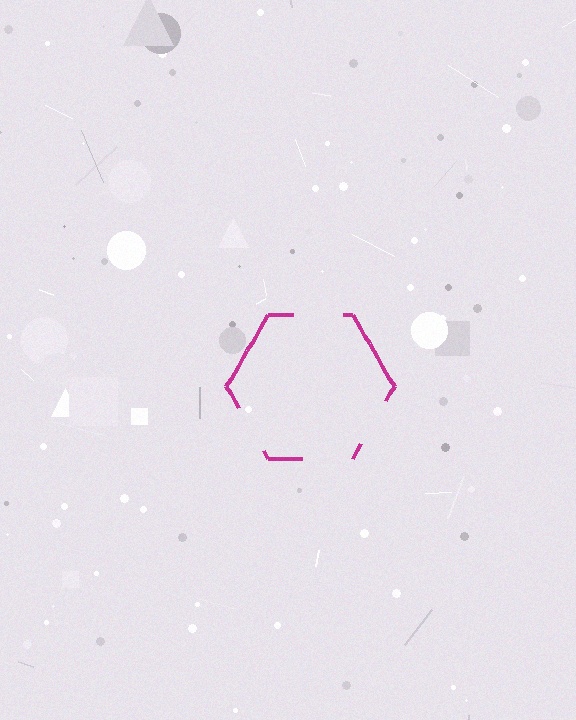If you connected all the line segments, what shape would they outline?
They would outline a hexagon.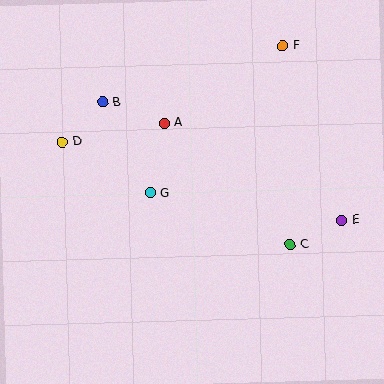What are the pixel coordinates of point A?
Point A is at (164, 123).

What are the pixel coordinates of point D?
Point D is at (62, 142).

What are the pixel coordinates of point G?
Point G is at (150, 193).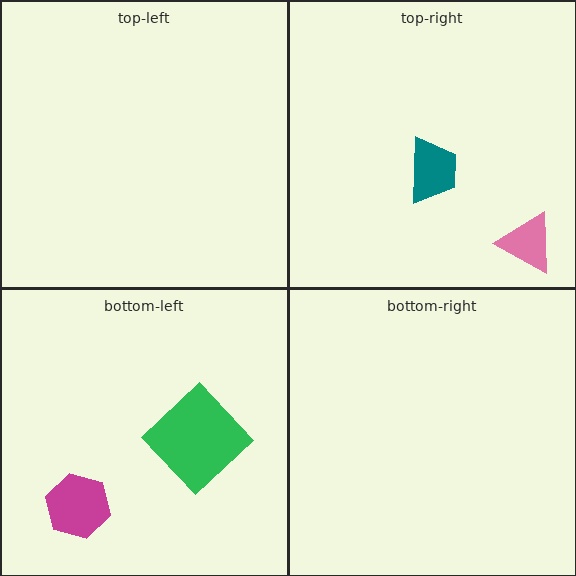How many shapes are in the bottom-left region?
2.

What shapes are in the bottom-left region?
The magenta hexagon, the green diamond.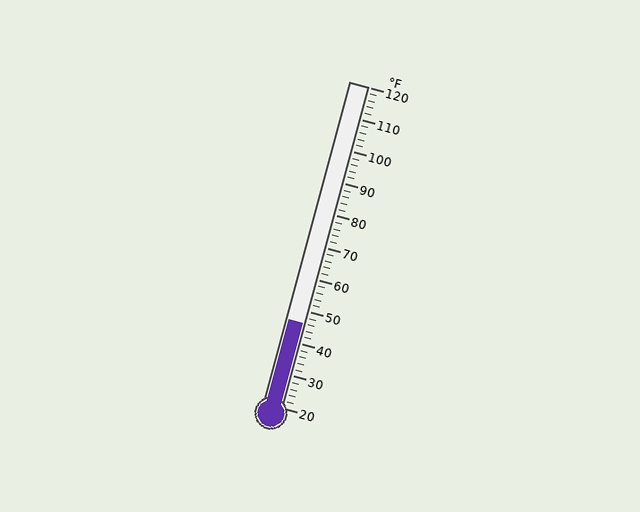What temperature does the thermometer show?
The thermometer shows approximately 46°F.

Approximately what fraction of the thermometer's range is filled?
The thermometer is filled to approximately 25% of its range.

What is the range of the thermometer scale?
The thermometer scale ranges from 20°F to 120°F.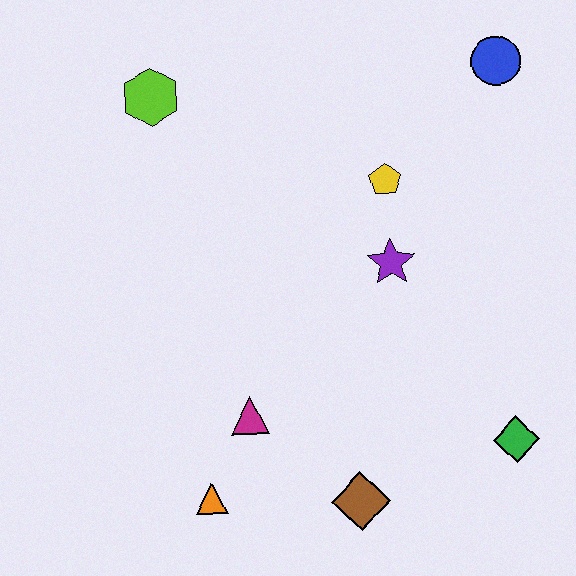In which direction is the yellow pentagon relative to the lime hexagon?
The yellow pentagon is to the right of the lime hexagon.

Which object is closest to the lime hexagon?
The yellow pentagon is closest to the lime hexagon.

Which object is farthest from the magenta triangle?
The blue circle is farthest from the magenta triangle.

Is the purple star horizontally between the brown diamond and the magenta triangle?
No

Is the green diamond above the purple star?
No